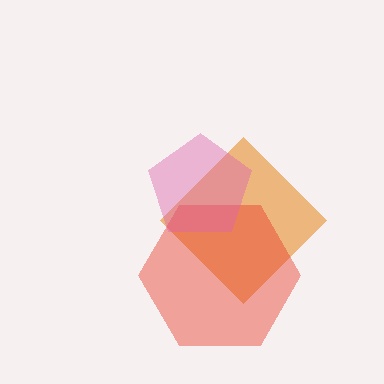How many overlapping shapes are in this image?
There are 3 overlapping shapes in the image.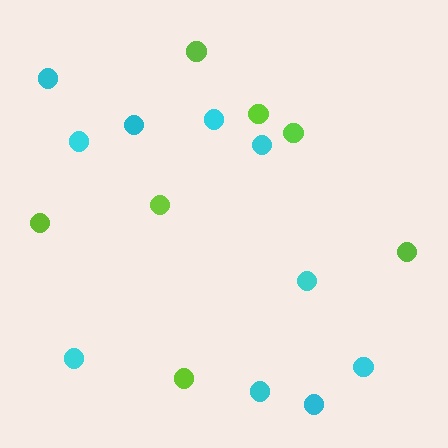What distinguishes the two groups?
There are 2 groups: one group of cyan circles (10) and one group of lime circles (7).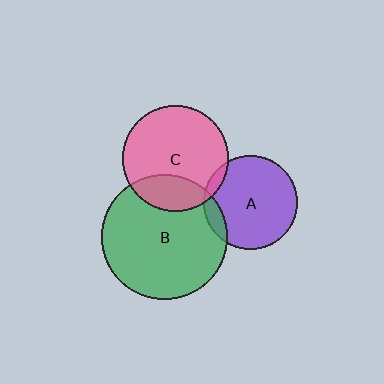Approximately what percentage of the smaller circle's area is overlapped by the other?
Approximately 25%.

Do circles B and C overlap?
Yes.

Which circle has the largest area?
Circle B (green).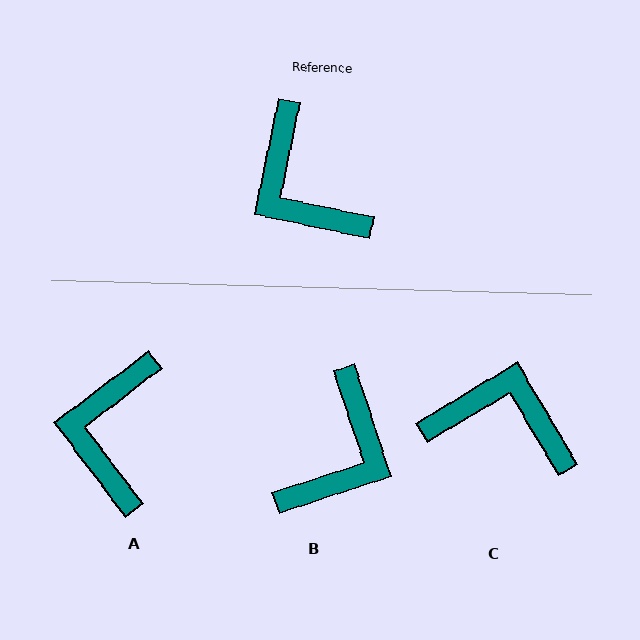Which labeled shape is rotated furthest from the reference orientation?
C, about 138 degrees away.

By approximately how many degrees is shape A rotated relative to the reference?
Approximately 41 degrees clockwise.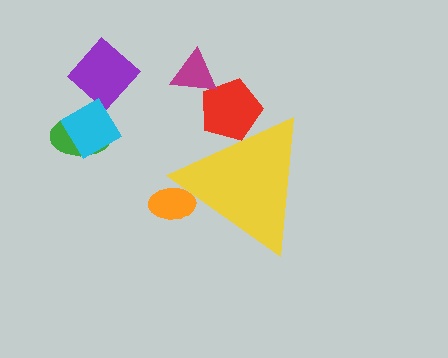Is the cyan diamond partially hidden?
No, the cyan diamond is fully visible.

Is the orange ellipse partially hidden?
Yes, the orange ellipse is partially hidden behind the yellow triangle.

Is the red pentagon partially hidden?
Yes, the red pentagon is partially hidden behind the yellow triangle.